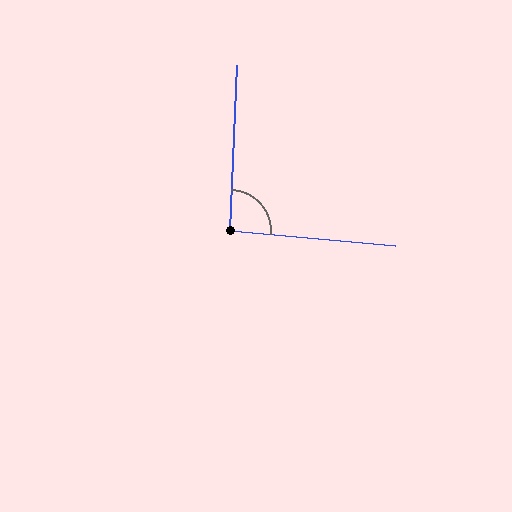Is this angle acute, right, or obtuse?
It is approximately a right angle.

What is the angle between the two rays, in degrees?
Approximately 92 degrees.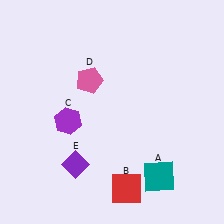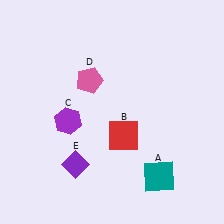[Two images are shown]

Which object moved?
The red square (B) moved up.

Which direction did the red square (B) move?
The red square (B) moved up.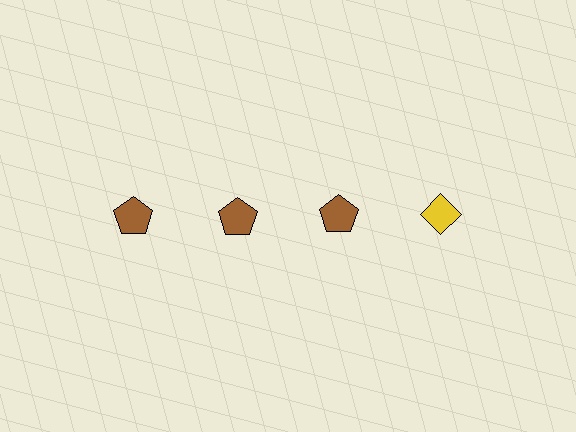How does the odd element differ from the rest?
It differs in both color (yellow instead of brown) and shape (diamond instead of pentagon).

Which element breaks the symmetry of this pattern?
The yellow diamond in the top row, second from right column breaks the symmetry. All other shapes are brown pentagons.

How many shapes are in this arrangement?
There are 4 shapes arranged in a grid pattern.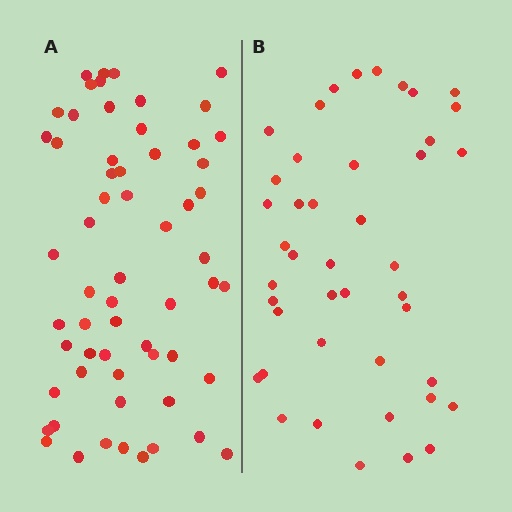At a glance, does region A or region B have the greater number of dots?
Region A (the left region) has more dots.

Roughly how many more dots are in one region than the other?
Region A has approximately 15 more dots than region B.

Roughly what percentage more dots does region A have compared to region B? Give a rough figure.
About 40% more.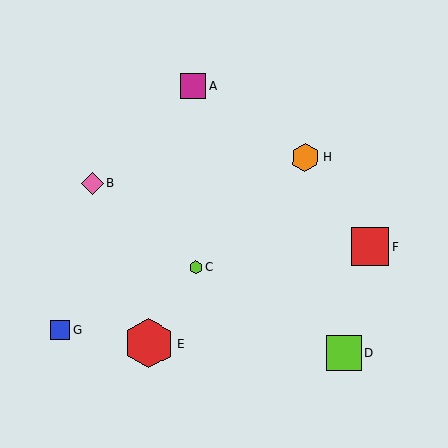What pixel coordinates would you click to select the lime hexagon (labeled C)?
Click at (196, 267) to select the lime hexagon C.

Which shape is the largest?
The red hexagon (labeled E) is the largest.